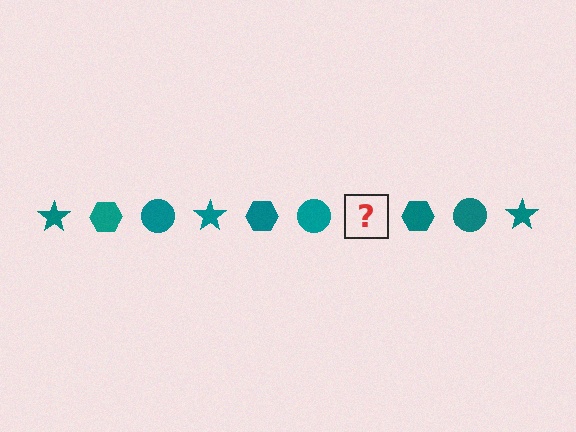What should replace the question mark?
The question mark should be replaced with a teal star.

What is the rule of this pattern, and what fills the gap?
The rule is that the pattern cycles through star, hexagon, circle shapes in teal. The gap should be filled with a teal star.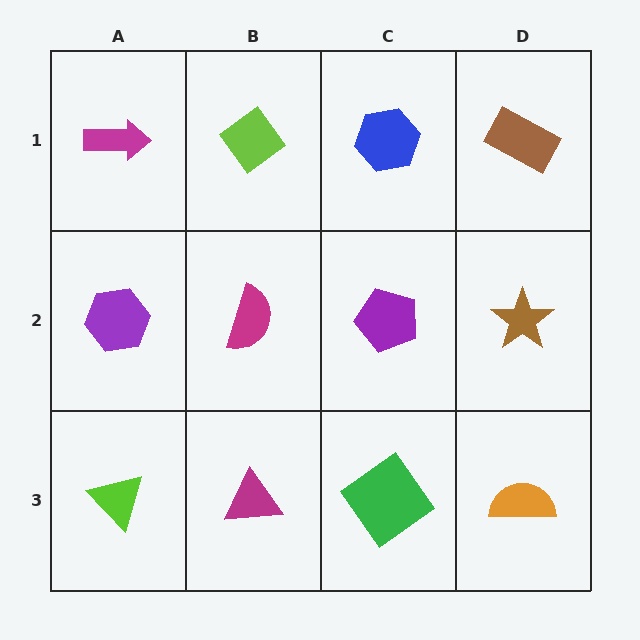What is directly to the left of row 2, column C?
A magenta semicircle.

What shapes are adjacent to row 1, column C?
A purple pentagon (row 2, column C), a lime diamond (row 1, column B), a brown rectangle (row 1, column D).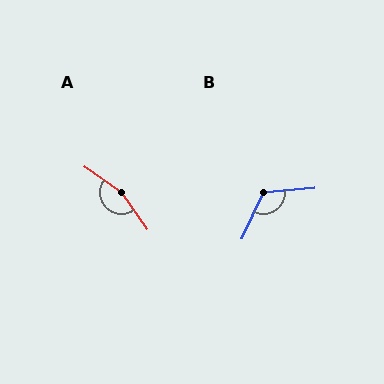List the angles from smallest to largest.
B (120°), A (160°).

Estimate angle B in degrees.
Approximately 120 degrees.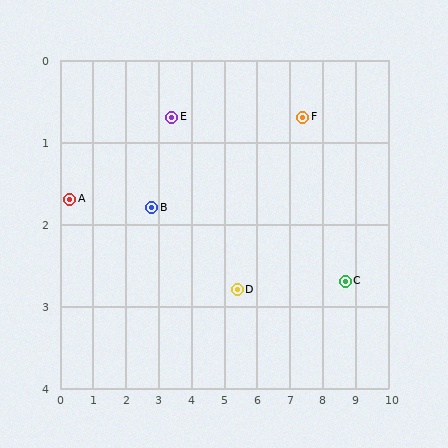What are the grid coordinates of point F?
Point F is at approximately (7.4, 0.7).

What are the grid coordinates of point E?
Point E is at approximately (3.4, 0.7).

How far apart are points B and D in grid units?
Points B and D are about 2.8 grid units apart.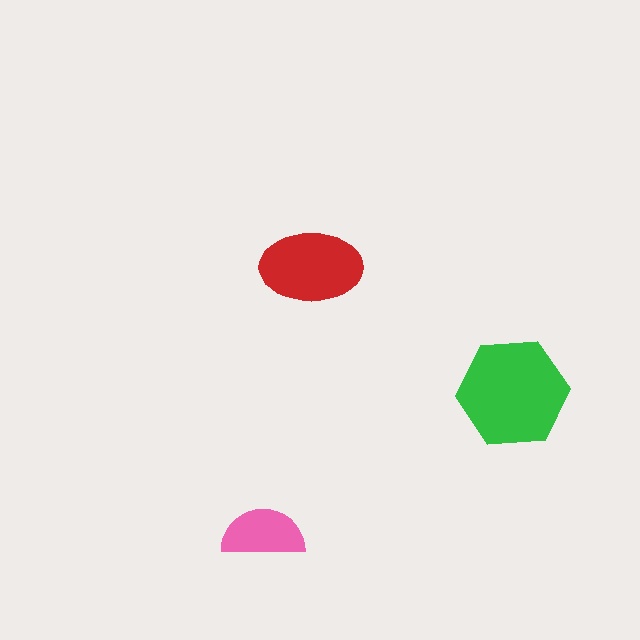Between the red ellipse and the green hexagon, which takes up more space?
The green hexagon.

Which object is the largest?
The green hexagon.